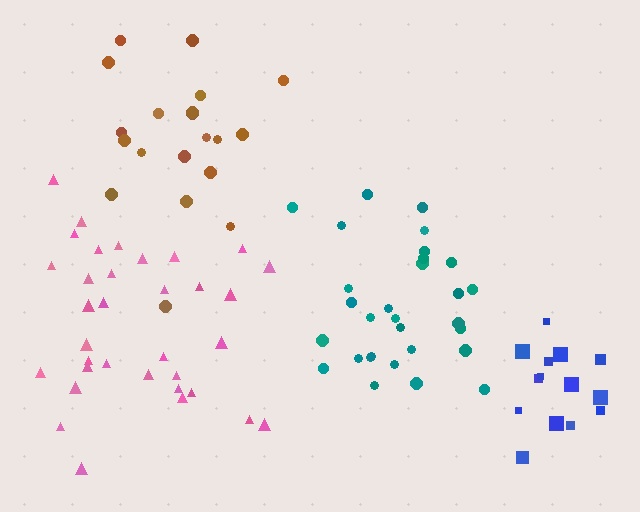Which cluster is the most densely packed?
Teal.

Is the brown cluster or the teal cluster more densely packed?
Teal.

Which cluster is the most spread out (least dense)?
Brown.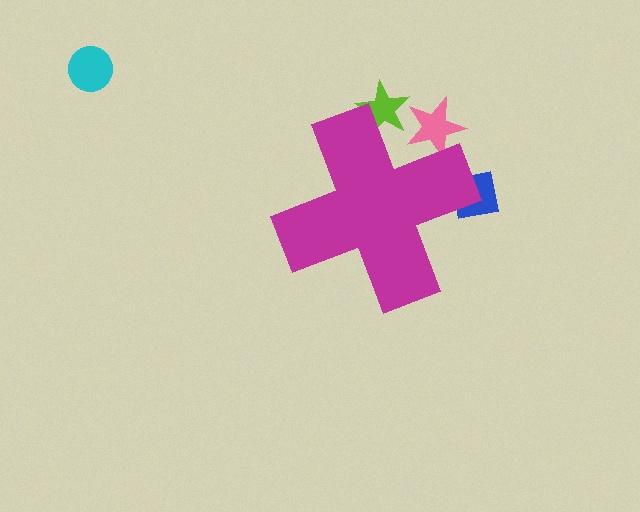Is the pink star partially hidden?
Yes, the pink star is partially hidden behind the magenta cross.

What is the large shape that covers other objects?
A magenta cross.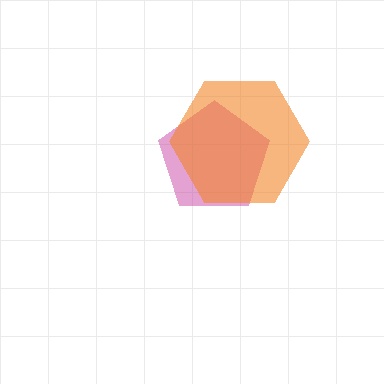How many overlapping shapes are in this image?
There are 2 overlapping shapes in the image.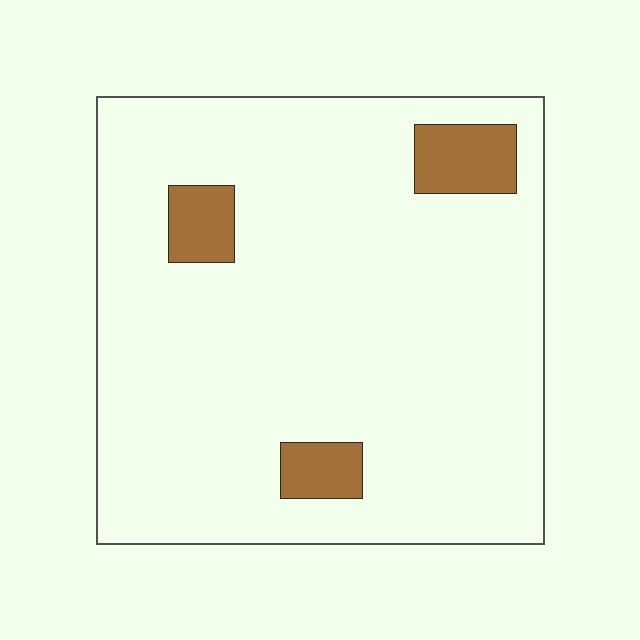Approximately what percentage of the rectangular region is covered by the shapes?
Approximately 10%.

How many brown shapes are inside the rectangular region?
3.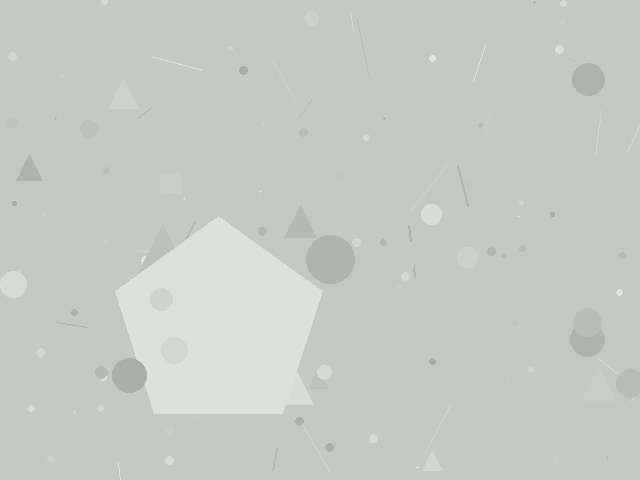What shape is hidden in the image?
A pentagon is hidden in the image.